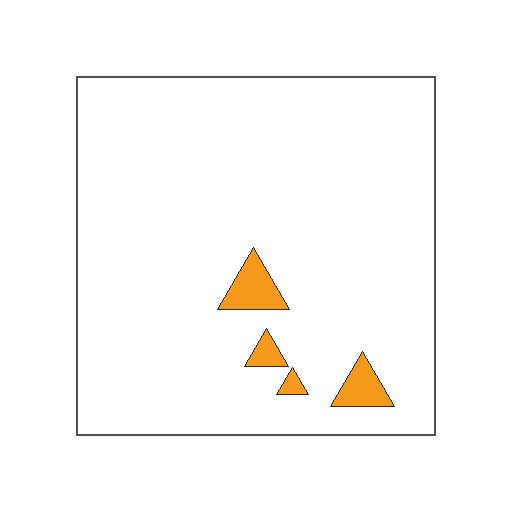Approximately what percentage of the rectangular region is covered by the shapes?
Approximately 5%.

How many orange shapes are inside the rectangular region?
4.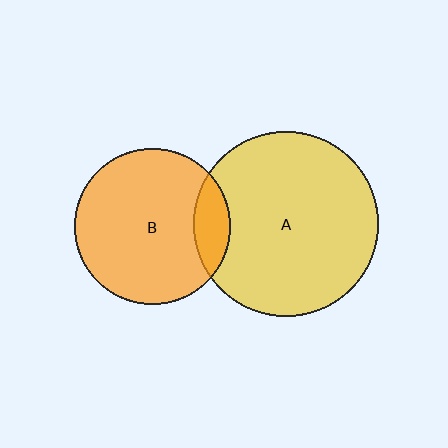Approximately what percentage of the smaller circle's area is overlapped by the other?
Approximately 15%.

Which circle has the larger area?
Circle A (yellow).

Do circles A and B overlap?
Yes.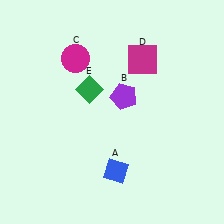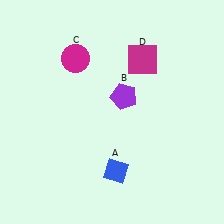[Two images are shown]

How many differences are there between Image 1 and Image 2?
There is 1 difference between the two images.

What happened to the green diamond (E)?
The green diamond (E) was removed in Image 2. It was in the top-left area of Image 1.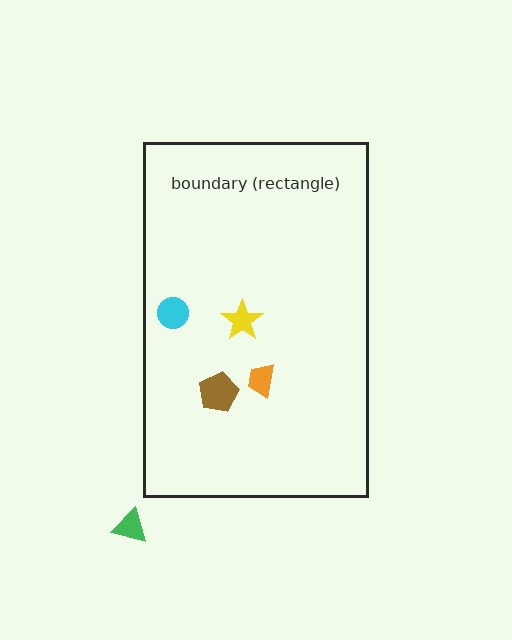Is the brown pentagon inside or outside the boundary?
Inside.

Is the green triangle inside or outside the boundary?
Outside.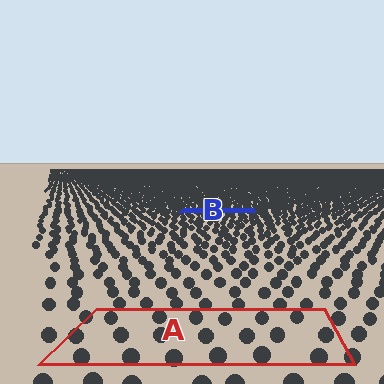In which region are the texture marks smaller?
The texture marks are smaller in region B, because it is farther away.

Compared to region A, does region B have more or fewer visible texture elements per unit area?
Region B has more texture elements per unit area — they are packed more densely because it is farther away.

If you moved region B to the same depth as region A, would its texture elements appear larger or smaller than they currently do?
They would appear larger. At a closer depth, the same texture elements are projected at a bigger on-screen size.